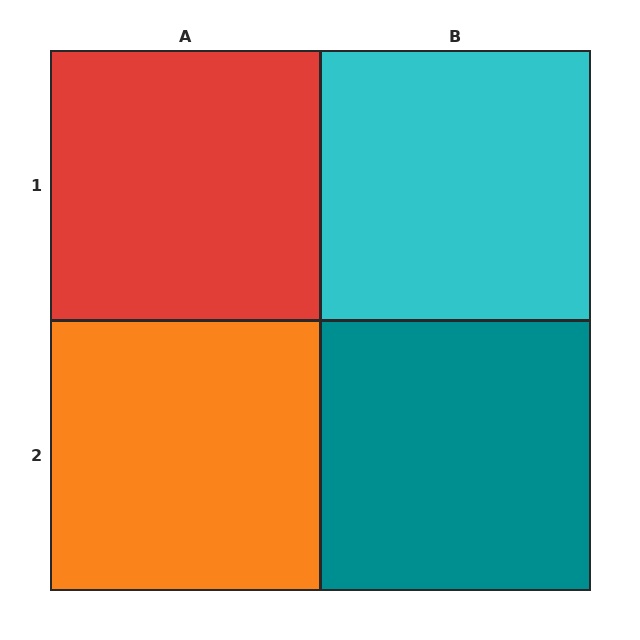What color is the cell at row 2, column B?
Teal.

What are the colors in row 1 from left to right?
Red, cyan.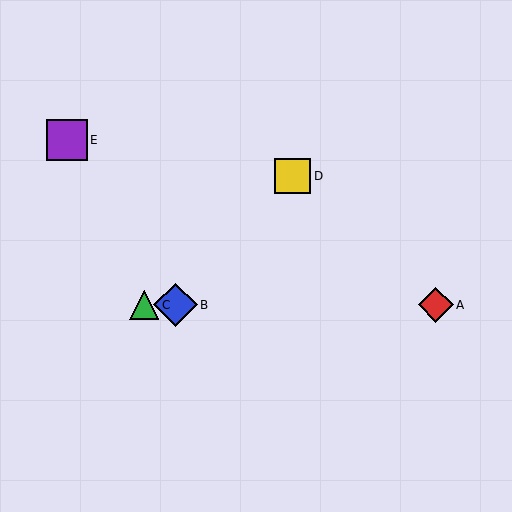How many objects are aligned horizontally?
3 objects (A, B, C) are aligned horizontally.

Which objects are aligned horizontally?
Objects A, B, C are aligned horizontally.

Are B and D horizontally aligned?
No, B is at y≈305 and D is at y≈176.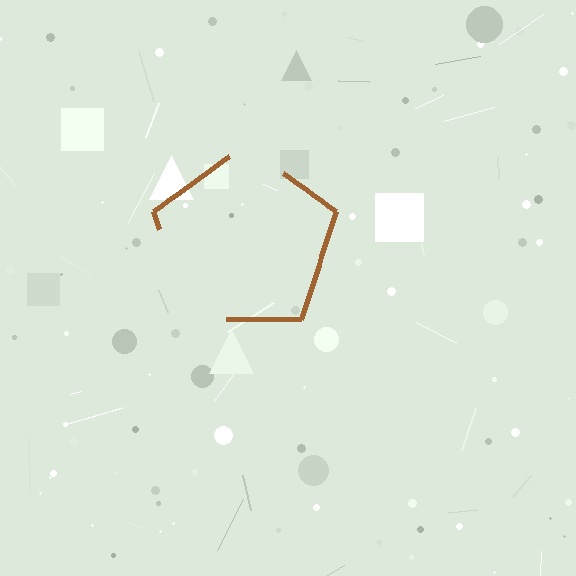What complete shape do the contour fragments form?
The contour fragments form a pentagon.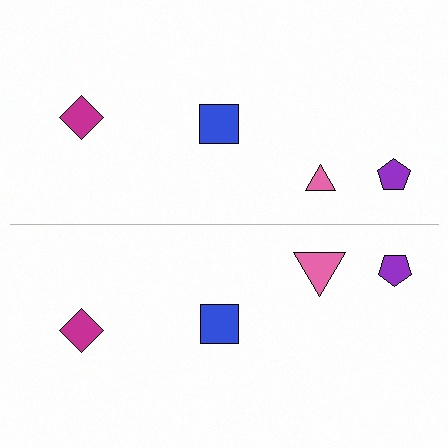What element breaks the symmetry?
The pink triangle on the bottom side has a different size than its mirror counterpart.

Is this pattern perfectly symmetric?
No, the pattern is not perfectly symmetric. The pink triangle on the bottom side has a different size than its mirror counterpart.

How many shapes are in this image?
There are 8 shapes in this image.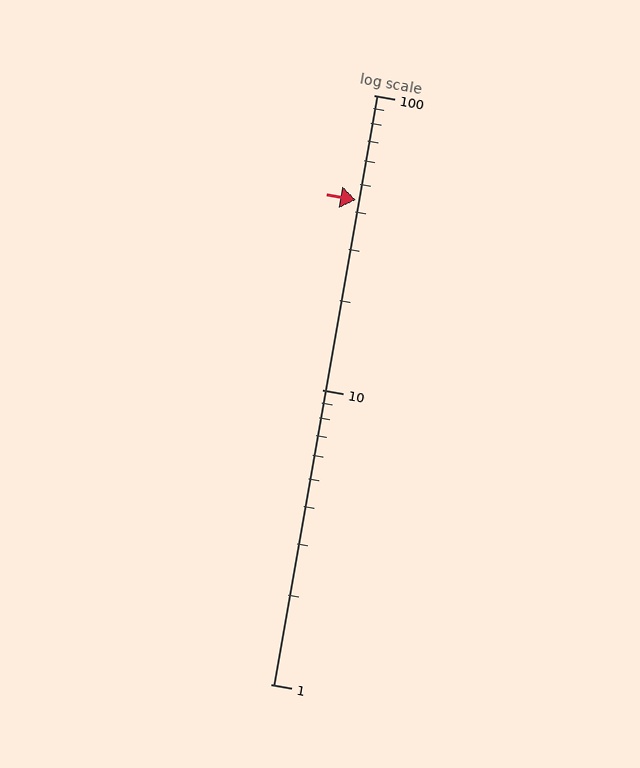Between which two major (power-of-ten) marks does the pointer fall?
The pointer is between 10 and 100.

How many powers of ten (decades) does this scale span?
The scale spans 2 decades, from 1 to 100.